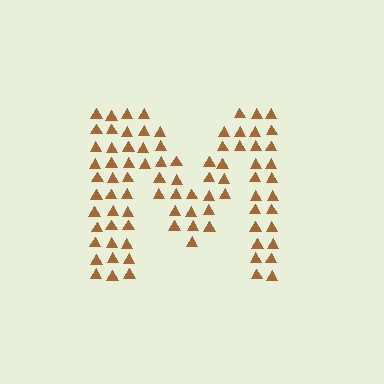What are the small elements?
The small elements are triangles.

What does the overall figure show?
The overall figure shows the letter M.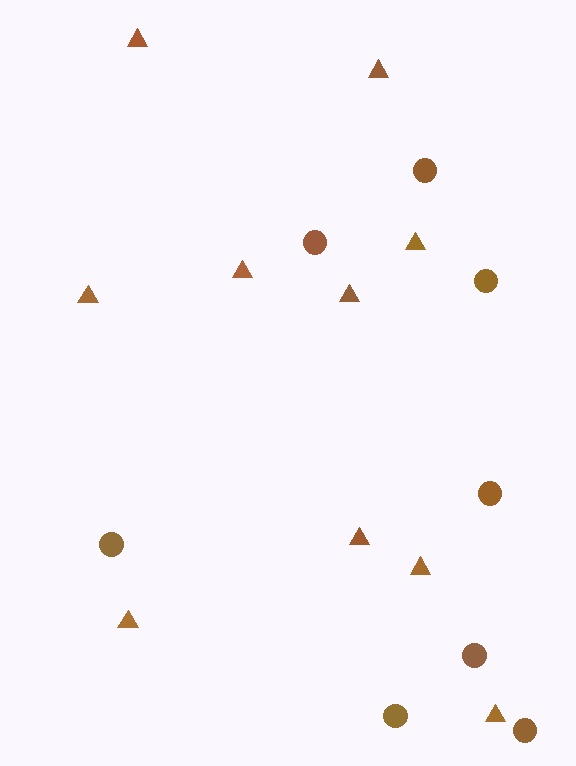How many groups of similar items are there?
There are 2 groups: one group of triangles (10) and one group of circles (8).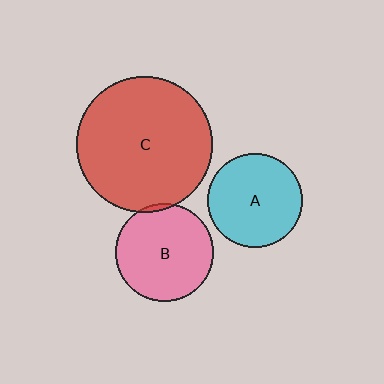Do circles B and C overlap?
Yes.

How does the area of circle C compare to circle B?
Approximately 1.9 times.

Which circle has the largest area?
Circle C (red).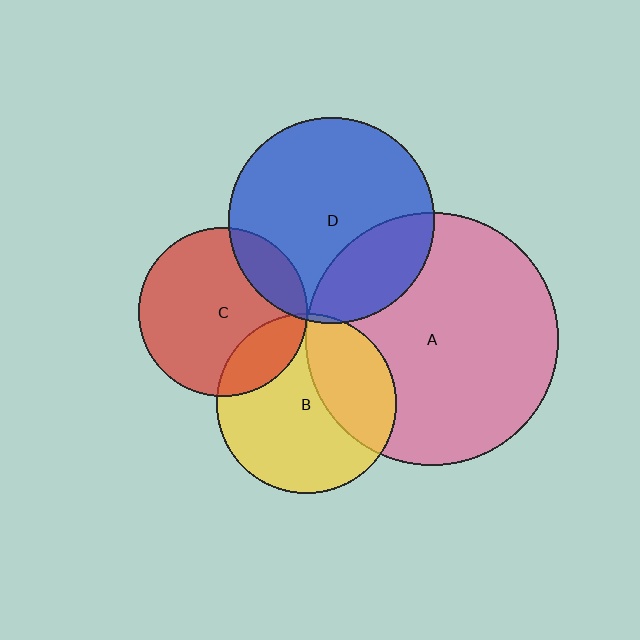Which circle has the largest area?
Circle A (pink).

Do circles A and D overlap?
Yes.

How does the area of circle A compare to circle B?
Approximately 2.0 times.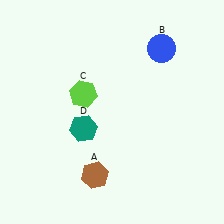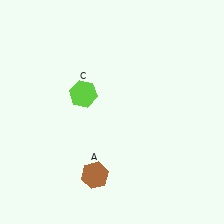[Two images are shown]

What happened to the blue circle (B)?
The blue circle (B) was removed in Image 2. It was in the top-right area of Image 1.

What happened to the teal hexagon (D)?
The teal hexagon (D) was removed in Image 2. It was in the bottom-left area of Image 1.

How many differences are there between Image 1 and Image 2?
There are 2 differences between the two images.